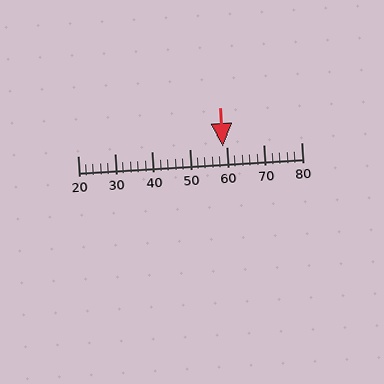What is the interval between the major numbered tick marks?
The major tick marks are spaced 10 units apart.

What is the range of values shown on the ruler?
The ruler shows values from 20 to 80.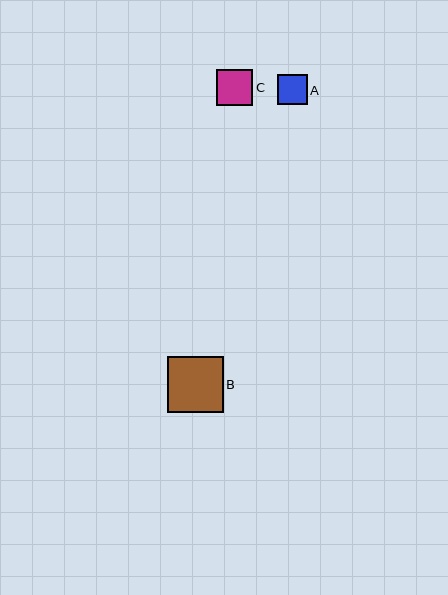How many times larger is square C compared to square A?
Square C is approximately 1.2 times the size of square A.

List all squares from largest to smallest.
From largest to smallest: B, C, A.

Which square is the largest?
Square B is the largest with a size of approximately 56 pixels.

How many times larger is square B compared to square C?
Square B is approximately 1.5 times the size of square C.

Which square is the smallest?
Square A is the smallest with a size of approximately 30 pixels.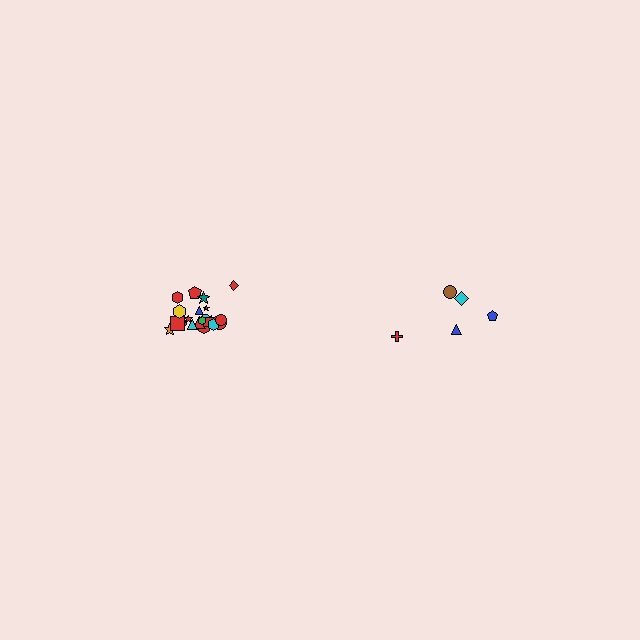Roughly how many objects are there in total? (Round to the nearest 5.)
Roughly 25 objects in total.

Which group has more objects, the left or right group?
The left group.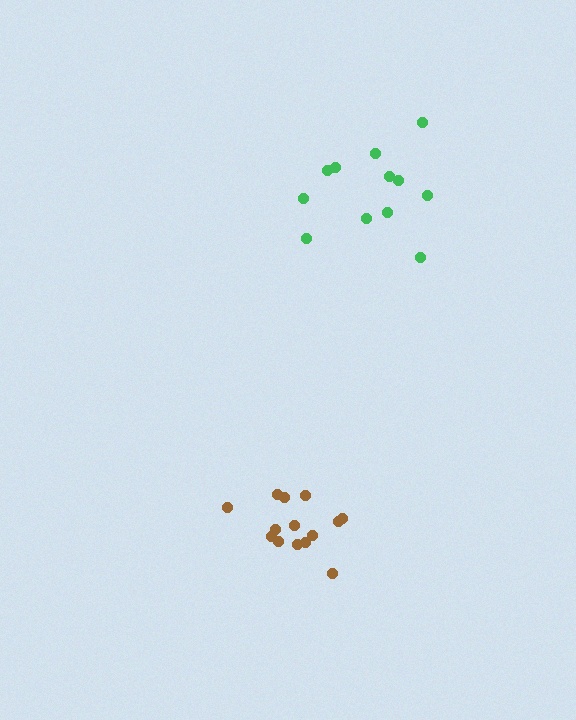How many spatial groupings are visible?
There are 2 spatial groupings.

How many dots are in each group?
Group 1: 12 dots, Group 2: 14 dots (26 total).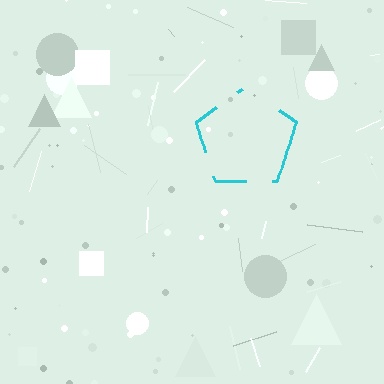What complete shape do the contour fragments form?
The contour fragments form a pentagon.